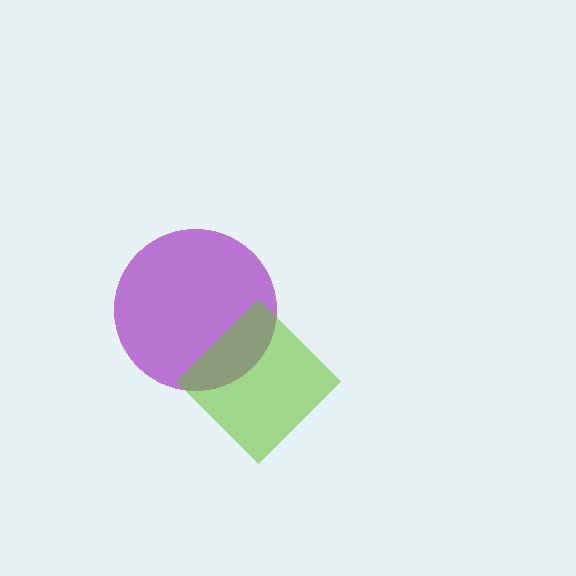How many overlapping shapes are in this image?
There are 2 overlapping shapes in the image.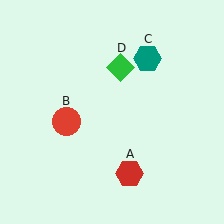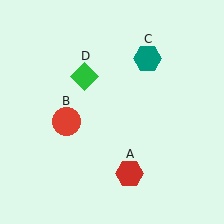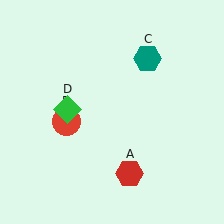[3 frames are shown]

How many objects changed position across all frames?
1 object changed position: green diamond (object D).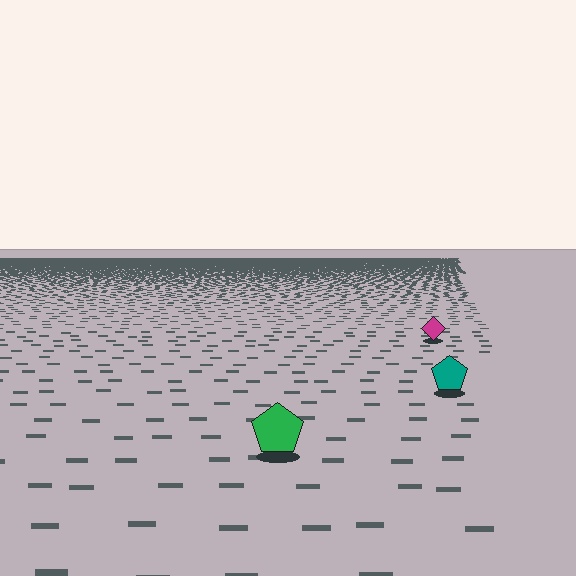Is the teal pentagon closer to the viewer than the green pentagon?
No. The green pentagon is closer — you can tell from the texture gradient: the ground texture is coarser near it.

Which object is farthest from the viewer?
The magenta diamond is farthest from the viewer. It appears smaller and the ground texture around it is denser.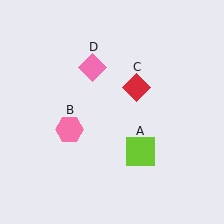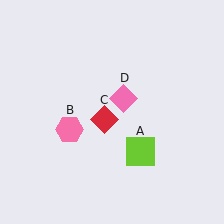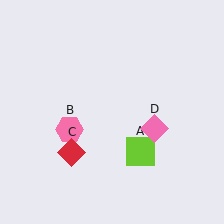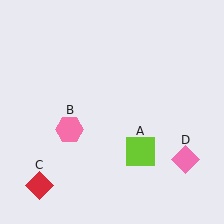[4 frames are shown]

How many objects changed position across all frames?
2 objects changed position: red diamond (object C), pink diamond (object D).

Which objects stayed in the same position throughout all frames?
Lime square (object A) and pink hexagon (object B) remained stationary.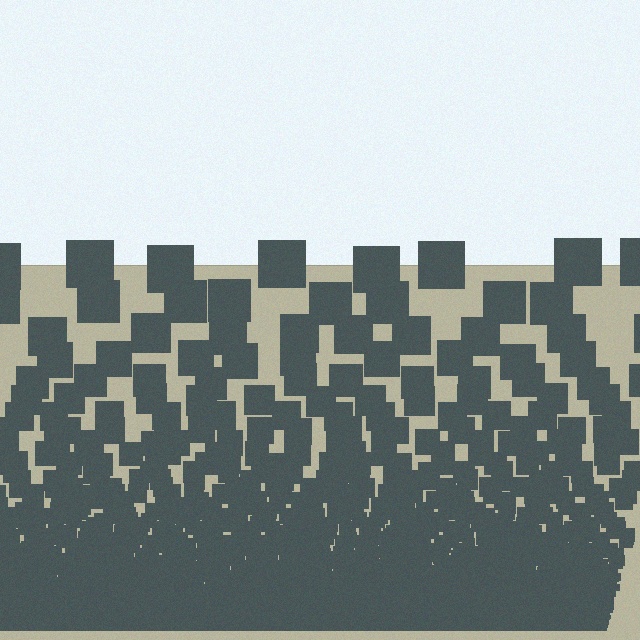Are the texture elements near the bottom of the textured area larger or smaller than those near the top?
Smaller. The gradient is inverted — elements near the bottom are smaller and denser.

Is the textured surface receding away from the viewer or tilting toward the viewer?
The surface appears to tilt toward the viewer. Texture elements get larger and sparser toward the top.